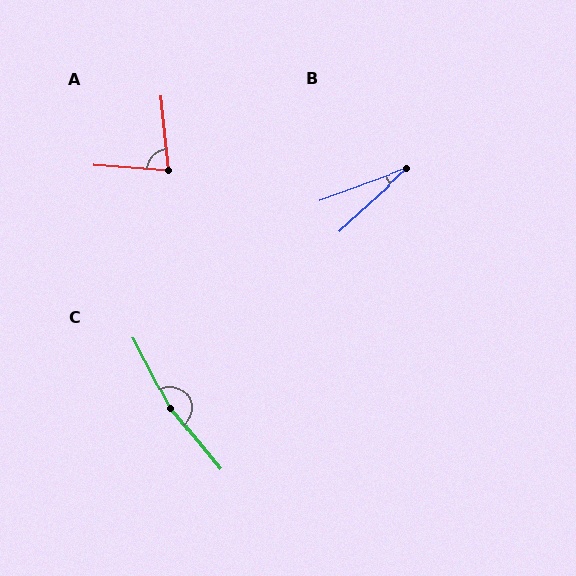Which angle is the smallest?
B, at approximately 22 degrees.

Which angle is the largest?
C, at approximately 168 degrees.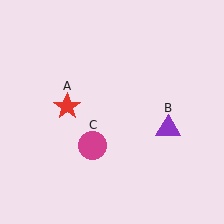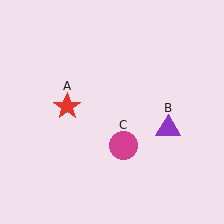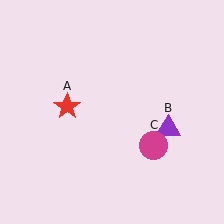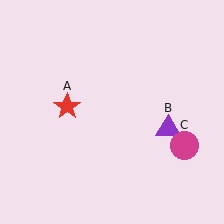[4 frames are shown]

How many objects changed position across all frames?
1 object changed position: magenta circle (object C).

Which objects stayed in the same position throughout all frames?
Red star (object A) and purple triangle (object B) remained stationary.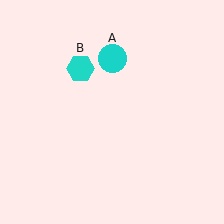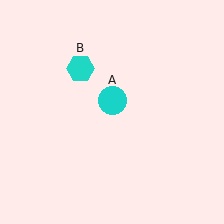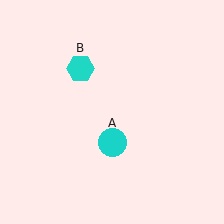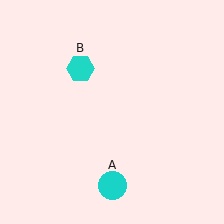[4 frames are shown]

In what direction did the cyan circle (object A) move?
The cyan circle (object A) moved down.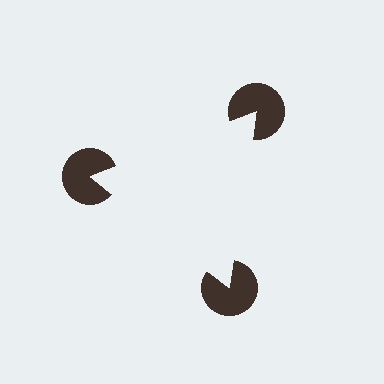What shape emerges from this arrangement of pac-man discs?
An illusory triangle — its edges are inferred from the aligned wedge cuts in the pac-man discs, not physically drawn.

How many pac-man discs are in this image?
There are 3 — one at each vertex of the illusory triangle.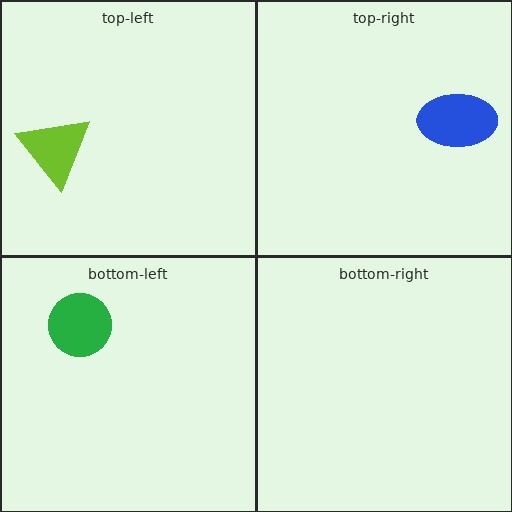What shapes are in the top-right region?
The blue ellipse.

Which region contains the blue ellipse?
The top-right region.